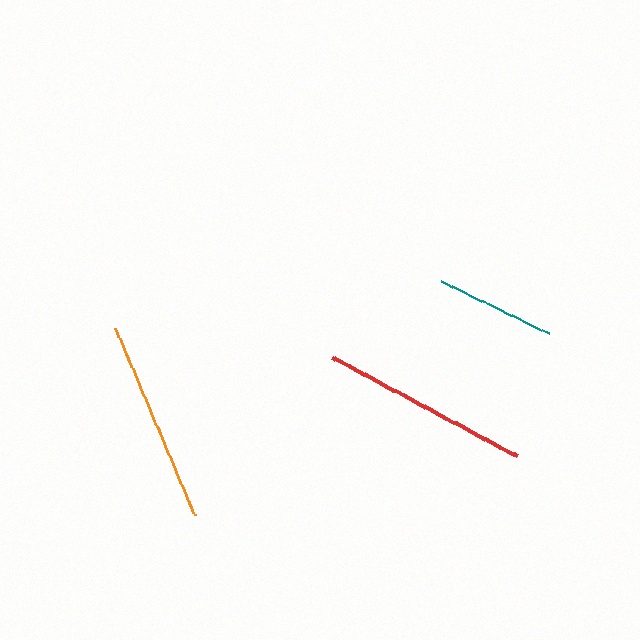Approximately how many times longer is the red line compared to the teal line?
The red line is approximately 1.7 times the length of the teal line.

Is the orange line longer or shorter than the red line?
The red line is longer than the orange line.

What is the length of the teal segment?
The teal segment is approximately 120 pixels long.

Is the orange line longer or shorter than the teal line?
The orange line is longer than the teal line.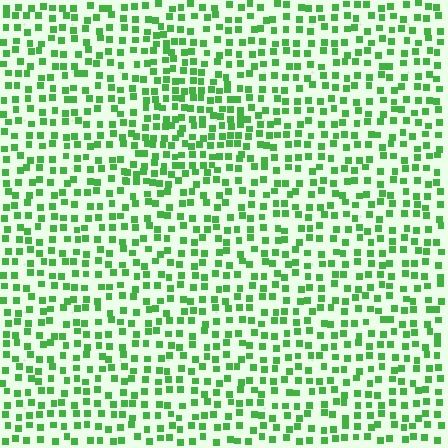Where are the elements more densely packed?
The elements are more densely packed inside the triangle boundary.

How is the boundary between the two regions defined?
The boundary is defined by a change in element density (approximately 1.6x ratio). All elements are the same color, size, and shape.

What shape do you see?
I see a triangle.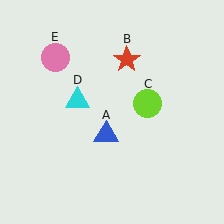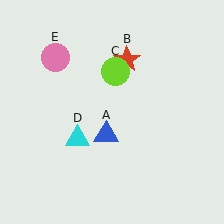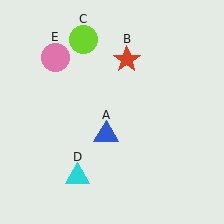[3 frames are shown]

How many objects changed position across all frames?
2 objects changed position: lime circle (object C), cyan triangle (object D).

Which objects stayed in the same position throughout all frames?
Blue triangle (object A) and red star (object B) and pink circle (object E) remained stationary.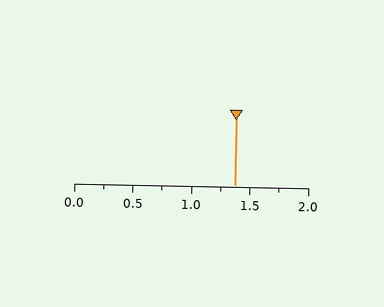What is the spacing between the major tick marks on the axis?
The major ticks are spaced 0.5 apart.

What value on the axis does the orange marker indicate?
The marker indicates approximately 1.38.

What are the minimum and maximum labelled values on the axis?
The axis runs from 0.0 to 2.0.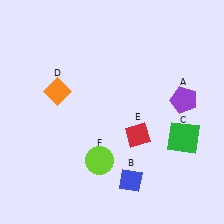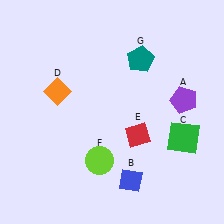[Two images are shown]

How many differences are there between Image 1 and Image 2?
There is 1 difference between the two images.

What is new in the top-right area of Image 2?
A teal pentagon (G) was added in the top-right area of Image 2.